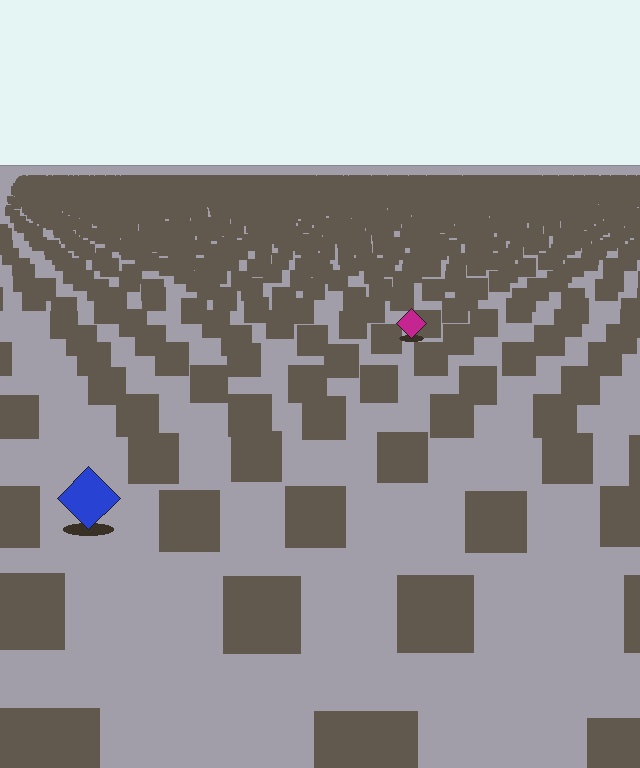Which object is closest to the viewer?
The blue diamond is closest. The texture marks near it are larger and more spread out.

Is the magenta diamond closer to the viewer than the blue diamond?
No. The blue diamond is closer — you can tell from the texture gradient: the ground texture is coarser near it.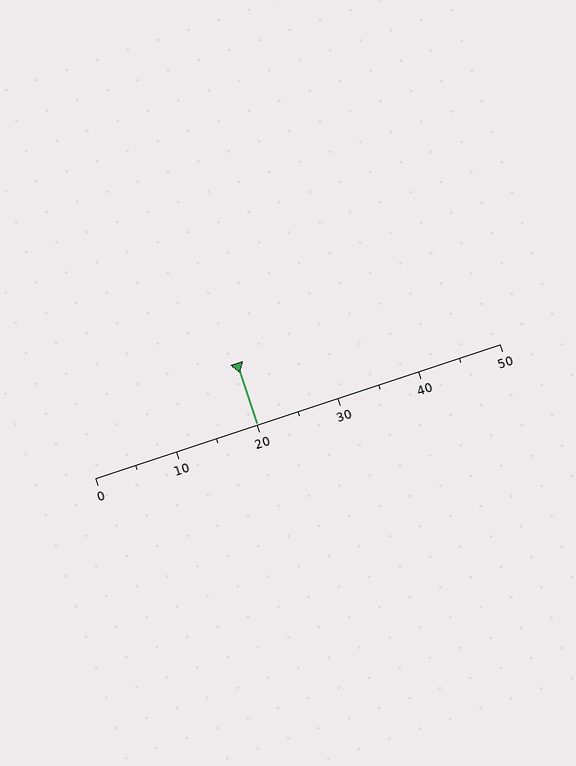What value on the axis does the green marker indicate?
The marker indicates approximately 20.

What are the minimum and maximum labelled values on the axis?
The axis runs from 0 to 50.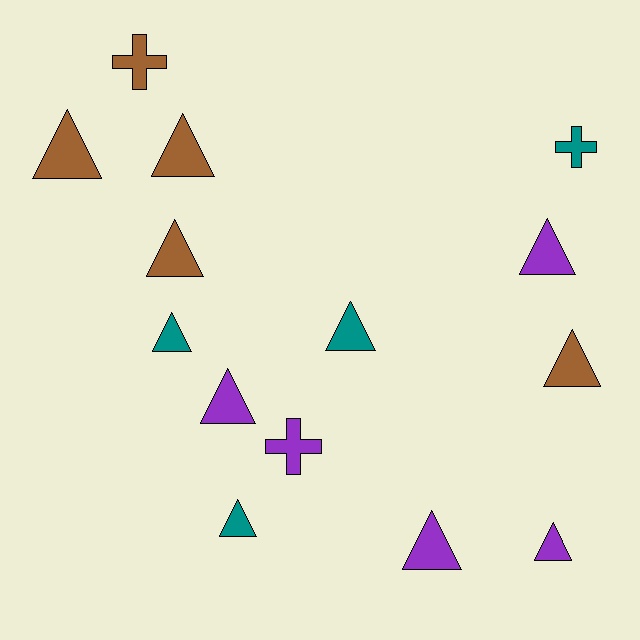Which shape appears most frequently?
Triangle, with 11 objects.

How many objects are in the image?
There are 14 objects.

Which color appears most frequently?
Brown, with 5 objects.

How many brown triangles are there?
There are 4 brown triangles.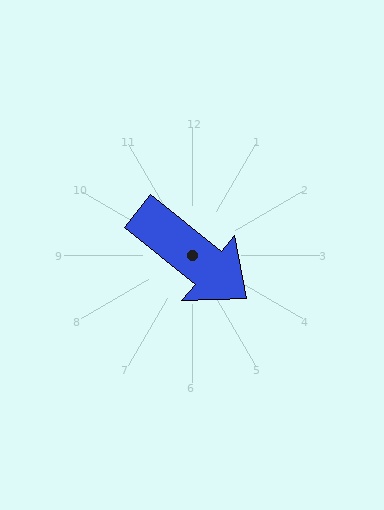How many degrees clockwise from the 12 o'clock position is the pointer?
Approximately 129 degrees.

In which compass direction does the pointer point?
Southeast.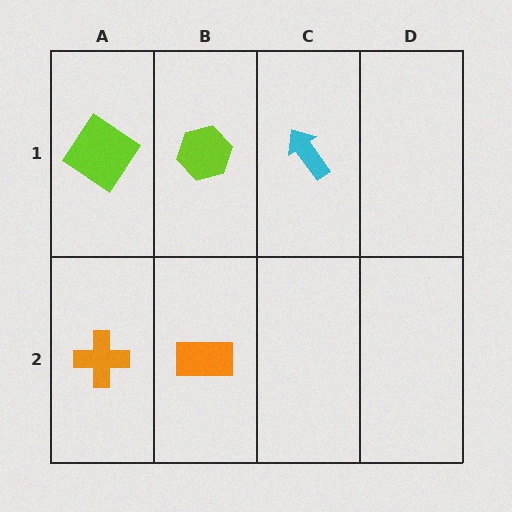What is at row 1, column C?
A cyan arrow.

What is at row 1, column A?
A lime diamond.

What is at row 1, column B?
A lime hexagon.